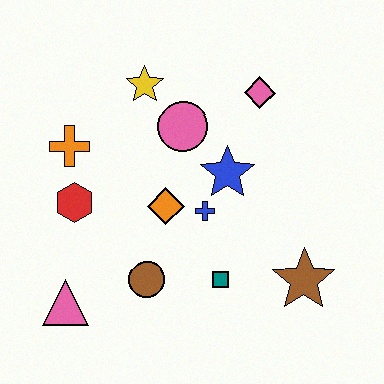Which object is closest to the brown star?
The teal square is closest to the brown star.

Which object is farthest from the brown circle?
The pink diamond is farthest from the brown circle.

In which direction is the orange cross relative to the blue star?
The orange cross is to the left of the blue star.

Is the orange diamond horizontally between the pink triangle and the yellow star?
No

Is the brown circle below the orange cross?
Yes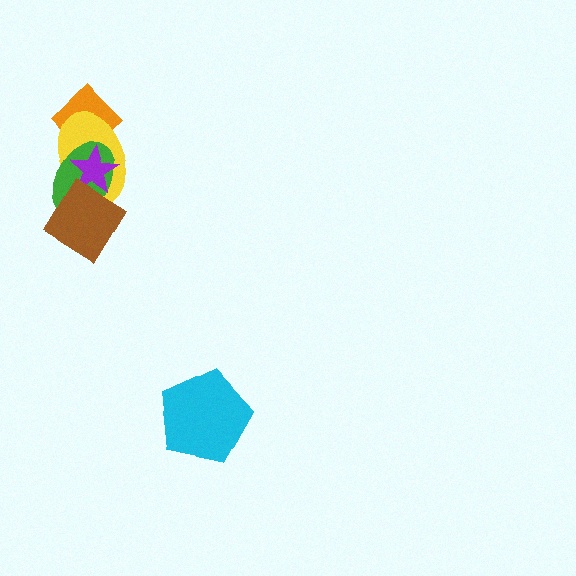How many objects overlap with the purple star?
4 objects overlap with the purple star.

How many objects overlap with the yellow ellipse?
4 objects overlap with the yellow ellipse.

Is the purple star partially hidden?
Yes, it is partially covered by another shape.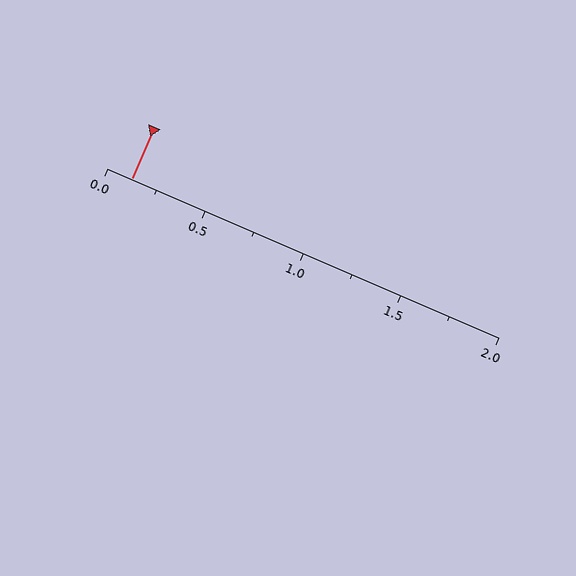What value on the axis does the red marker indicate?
The marker indicates approximately 0.12.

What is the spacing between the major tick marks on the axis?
The major ticks are spaced 0.5 apart.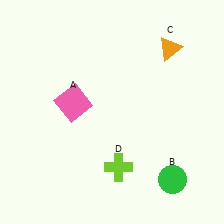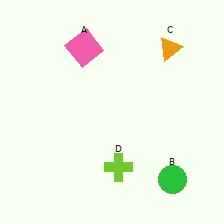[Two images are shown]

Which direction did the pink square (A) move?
The pink square (A) moved up.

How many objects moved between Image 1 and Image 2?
1 object moved between the two images.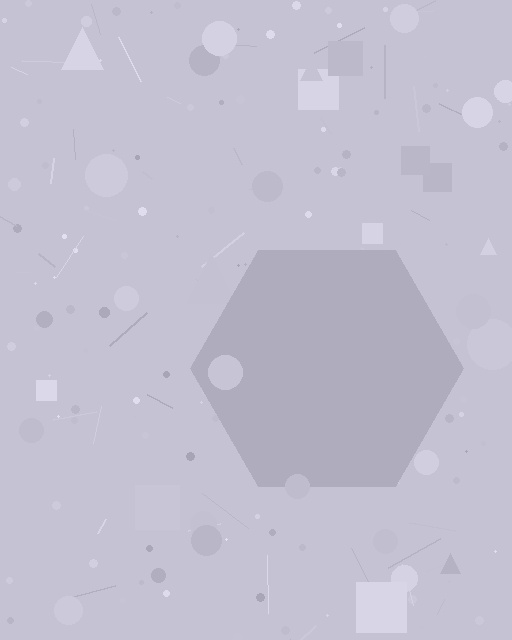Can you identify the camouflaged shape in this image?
The camouflaged shape is a hexagon.